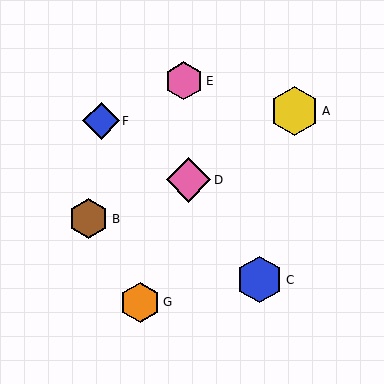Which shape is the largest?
The yellow hexagon (labeled A) is the largest.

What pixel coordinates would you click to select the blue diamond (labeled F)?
Click at (101, 121) to select the blue diamond F.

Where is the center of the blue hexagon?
The center of the blue hexagon is at (260, 280).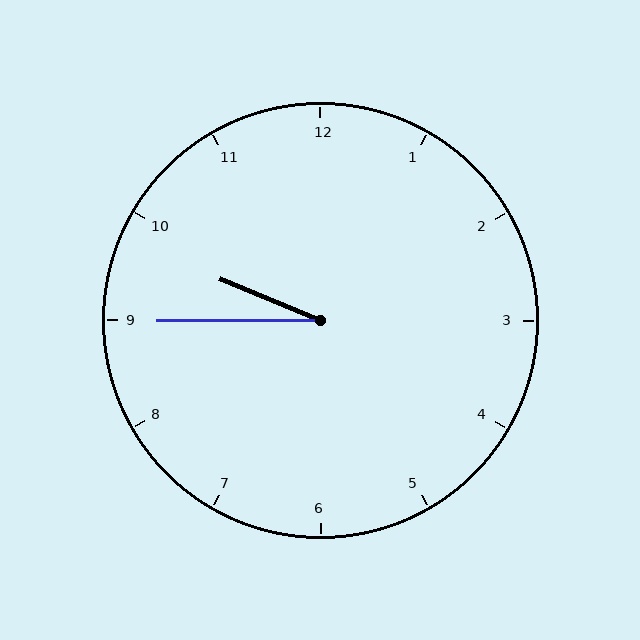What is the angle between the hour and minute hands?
Approximately 22 degrees.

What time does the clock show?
9:45.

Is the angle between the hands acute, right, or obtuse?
It is acute.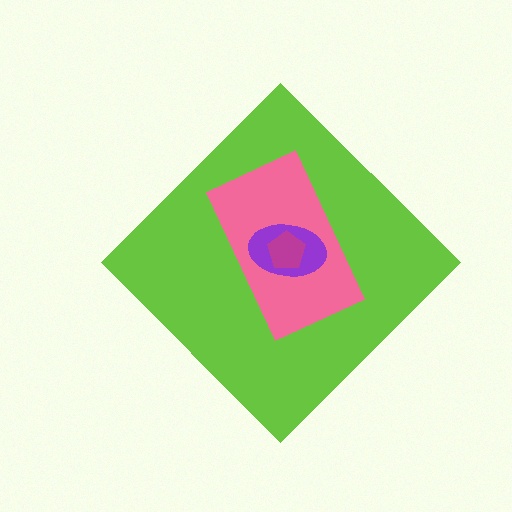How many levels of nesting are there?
4.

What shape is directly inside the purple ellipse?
The magenta pentagon.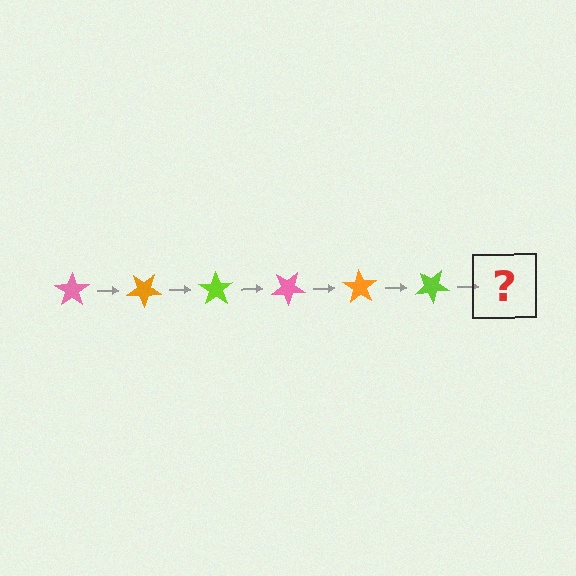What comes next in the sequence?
The next element should be a pink star, rotated 210 degrees from the start.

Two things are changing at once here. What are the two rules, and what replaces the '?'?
The two rules are that it rotates 35 degrees each step and the color cycles through pink, orange, and lime. The '?' should be a pink star, rotated 210 degrees from the start.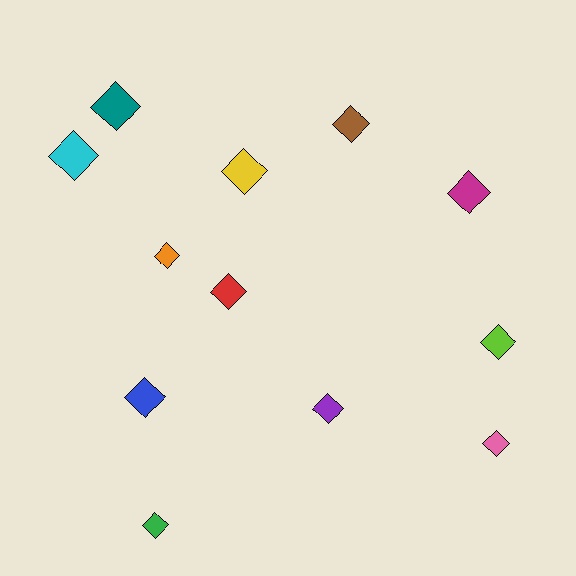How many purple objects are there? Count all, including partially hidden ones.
There is 1 purple object.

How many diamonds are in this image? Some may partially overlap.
There are 12 diamonds.